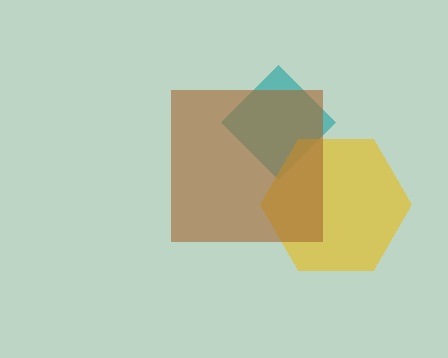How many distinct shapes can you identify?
There are 3 distinct shapes: a teal diamond, a yellow hexagon, a brown square.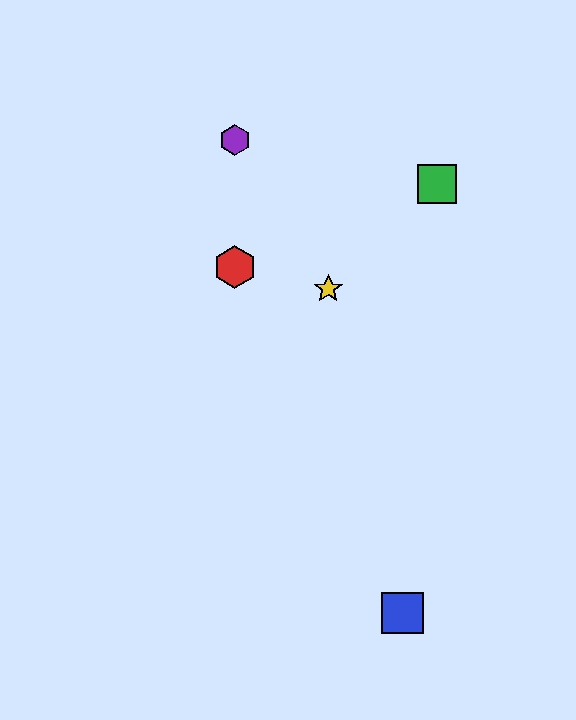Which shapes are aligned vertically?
The red hexagon, the purple hexagon are aligned vertically.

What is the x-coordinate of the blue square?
The blue square is at x≈402.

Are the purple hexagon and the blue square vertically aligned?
No, the purple hexagon is at x≈235 and the blue square is at x≈402.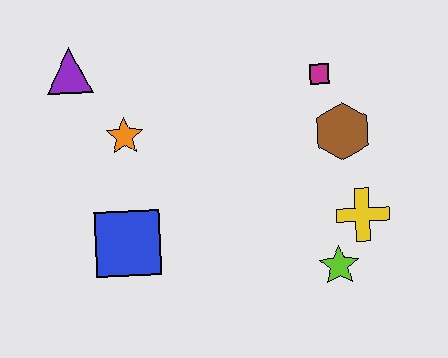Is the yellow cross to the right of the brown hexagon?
Yes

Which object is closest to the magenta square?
The brown hexagon is closest to the magenta square.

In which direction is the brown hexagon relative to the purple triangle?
The brown hexagon is to the right of the purple triangle.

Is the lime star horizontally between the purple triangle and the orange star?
No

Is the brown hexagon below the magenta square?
Yes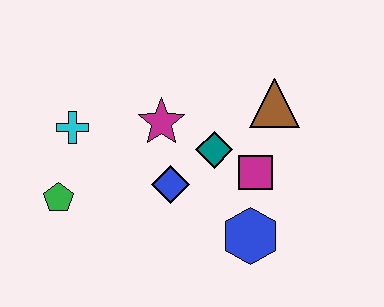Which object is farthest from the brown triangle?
The green pentagon is farthest from the brown triangle.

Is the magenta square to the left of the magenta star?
No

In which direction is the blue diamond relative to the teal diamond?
The blue diamond is to the left of the teal diamond.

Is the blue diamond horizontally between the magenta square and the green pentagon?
Yes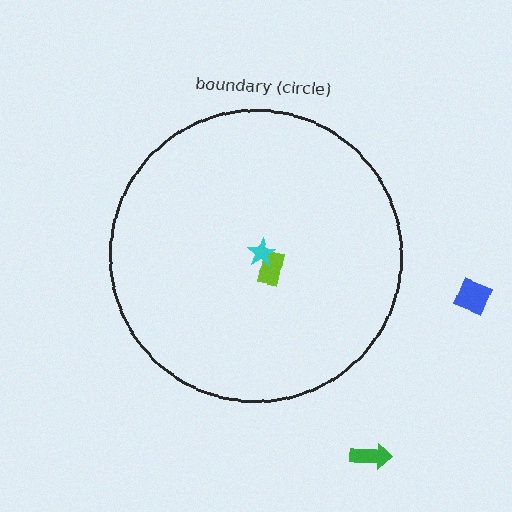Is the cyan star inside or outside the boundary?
Inside.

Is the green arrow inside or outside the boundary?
Outside.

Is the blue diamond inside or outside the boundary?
Outside.